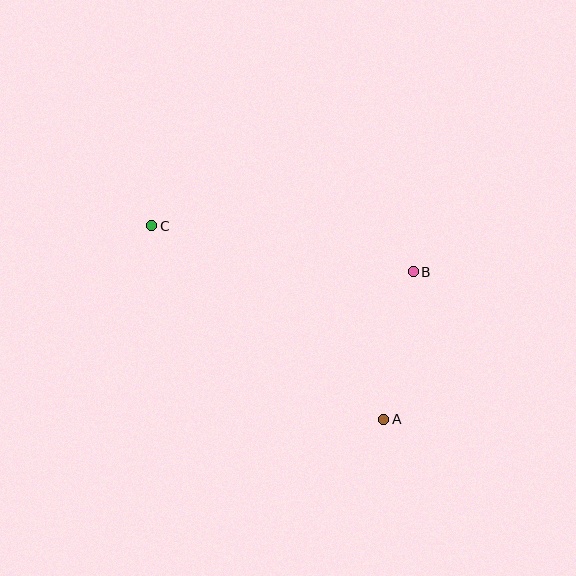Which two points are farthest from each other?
Points A and C are farthest from each other.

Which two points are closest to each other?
Points A and B are closest to each other.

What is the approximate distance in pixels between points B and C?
The distance between B and C is approximately 265 pixels.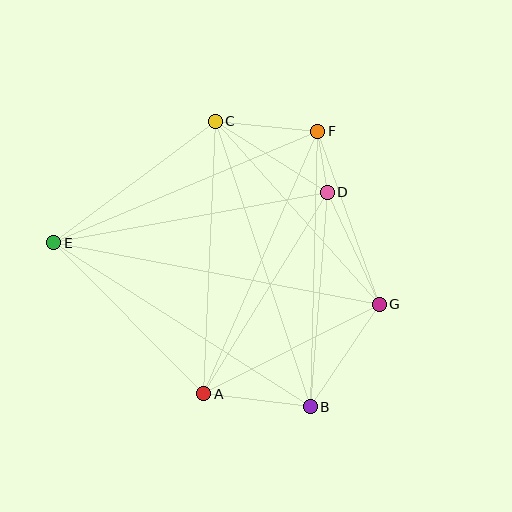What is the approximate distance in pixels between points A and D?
The distance between A and D is approximately 237 pixels.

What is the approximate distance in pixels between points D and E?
The distance between D and E is approximately 278 pixels.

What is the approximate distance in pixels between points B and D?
The distance between B and D is approximately 215 pixels.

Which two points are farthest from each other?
Points E and G are farthest from each other.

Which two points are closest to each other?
Points D and F are closest to each other.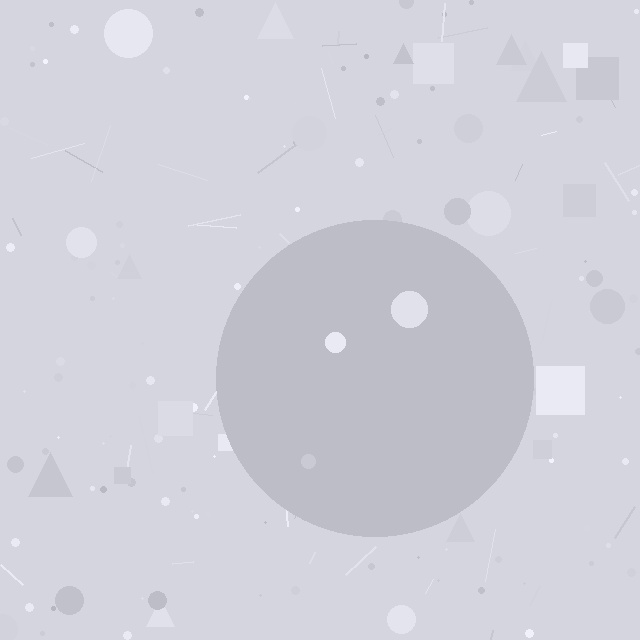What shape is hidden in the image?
A circle is hidden in the image.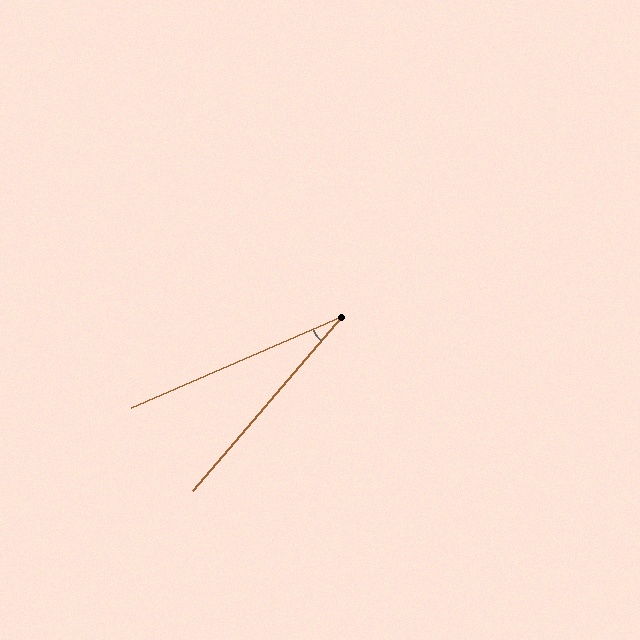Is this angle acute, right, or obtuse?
It is acute.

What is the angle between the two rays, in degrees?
Approximately 26 degrees.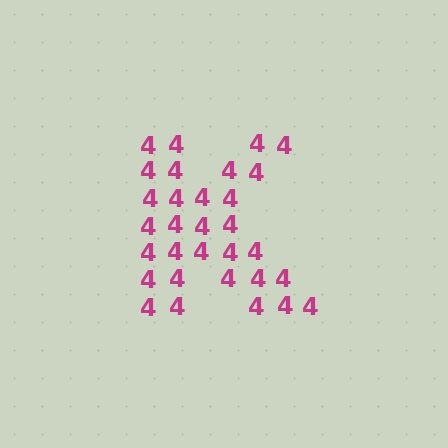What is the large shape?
The large shape is the letter K.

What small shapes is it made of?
It is made of small digit 4's.